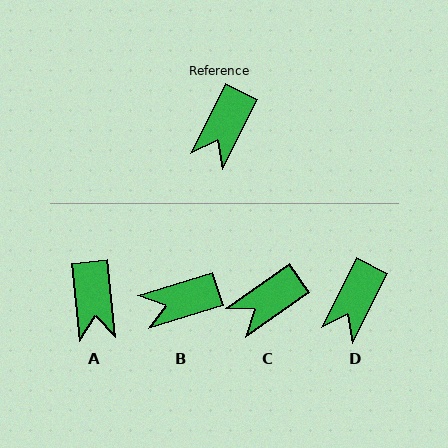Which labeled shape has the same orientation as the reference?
D.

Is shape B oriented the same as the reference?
No, it is off by about 47 degrees.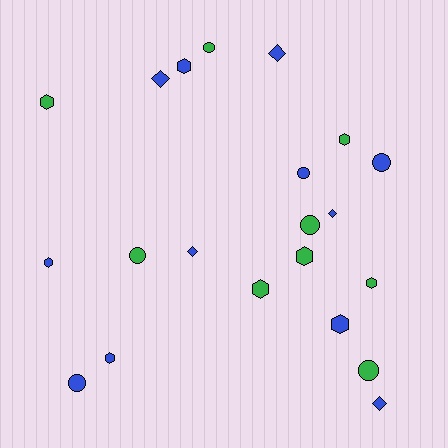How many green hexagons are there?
There are 5 green hexagons.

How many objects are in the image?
There are 21 objects.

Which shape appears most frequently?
Hexagon, with 9 objects.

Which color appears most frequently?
Blue, with 12 objects.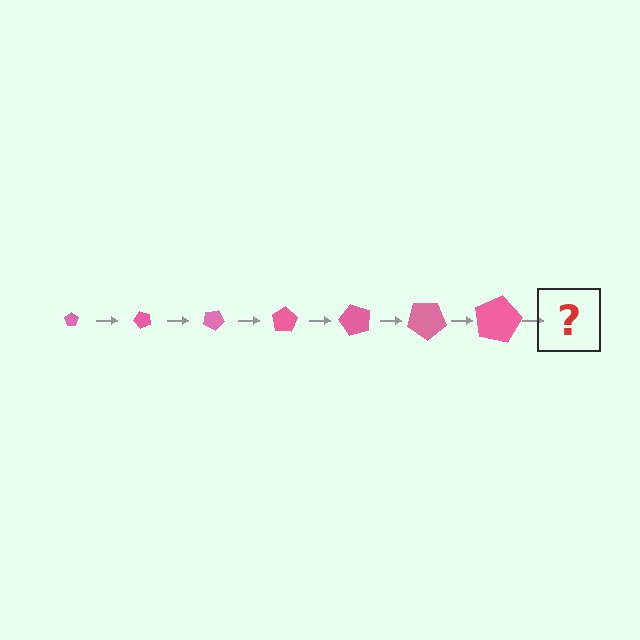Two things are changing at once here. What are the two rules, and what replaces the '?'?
The two rules are that the pentagon grows larger each step and it rotates 50 degrees each step. The '?' should be a pentagon, larger than the previous one and rotated 350 degrees from the start.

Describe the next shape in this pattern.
It should be a pentagon, larger than the previous one and rotated 350 degrees from the start.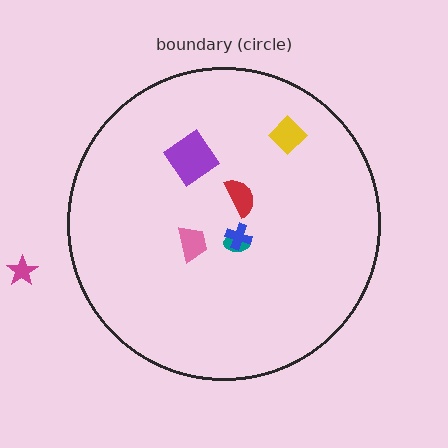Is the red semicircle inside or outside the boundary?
Inside.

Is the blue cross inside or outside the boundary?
Inside.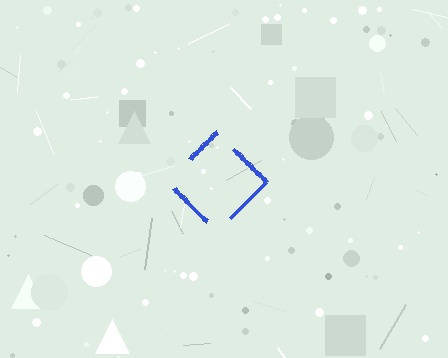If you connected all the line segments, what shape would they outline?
They would outline a diamond.